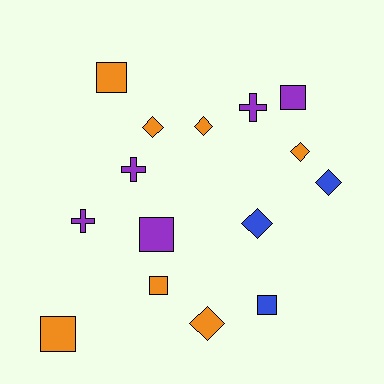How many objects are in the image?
There are 15 objects.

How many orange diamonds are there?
There are 4 orange diamonds.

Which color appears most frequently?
Orange, with 7 objects.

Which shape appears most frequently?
Square, with 6 objects.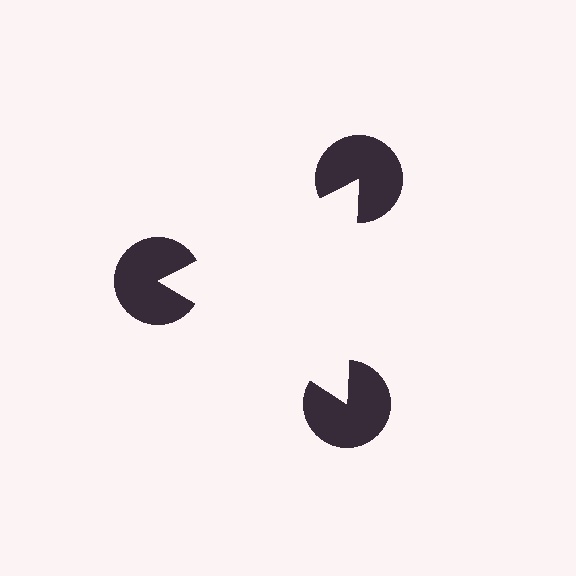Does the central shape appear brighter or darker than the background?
It typically appears slightly brighter than the background, even though no actual brightness change is drawn.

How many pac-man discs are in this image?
There are 3 — one at each vertex of the illusory triangle.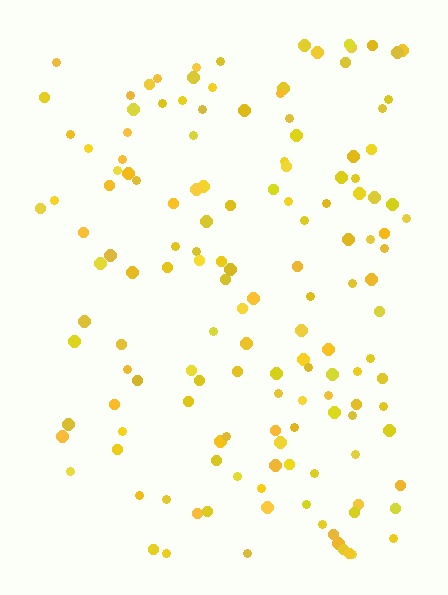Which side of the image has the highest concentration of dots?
The right.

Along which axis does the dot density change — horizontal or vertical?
Horizontal.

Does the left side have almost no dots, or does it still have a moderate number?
Still a moderate number, just noticeably fewer than the right.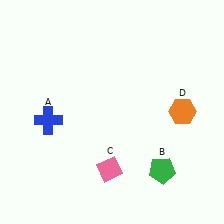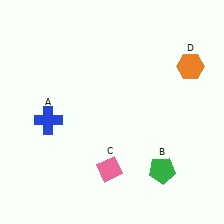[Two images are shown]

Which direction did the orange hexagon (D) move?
The orange hexagon (D) moved up.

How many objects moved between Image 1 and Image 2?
1 object moved between the two images.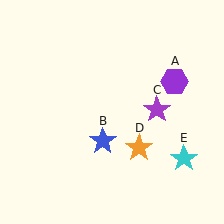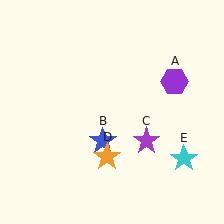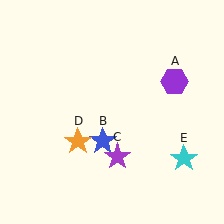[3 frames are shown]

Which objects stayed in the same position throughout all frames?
Purple hexagon (object A) and blue star (object B) and cyan star (object E) remained stationary.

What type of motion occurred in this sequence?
The purple star (object C), orange star (object D) rotated clockwise around the center of the scene.